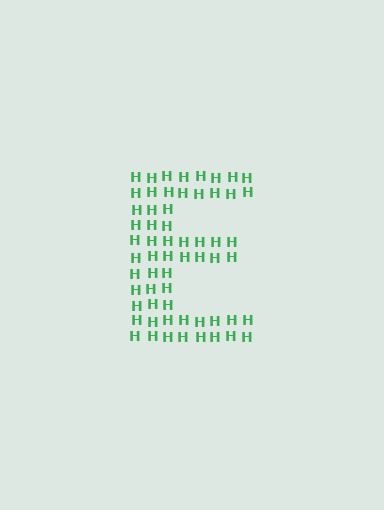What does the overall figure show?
The overall figure shows the letter E.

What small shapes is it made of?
It is made of small letter H's.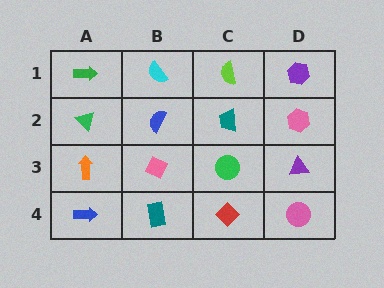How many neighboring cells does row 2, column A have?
3.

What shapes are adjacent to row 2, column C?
A lime semicircle (row 1, column C), a green circle (row 3, column C), a blue semicircle (row 2, column B), a pink hexagon (row 2, column D).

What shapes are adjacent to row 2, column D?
A purple hexagon (row 1, column D), a purple triangle (row 3, column D), a teal trapezoid (row 2, column C).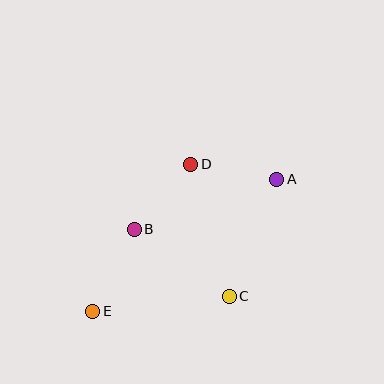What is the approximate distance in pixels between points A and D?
The distance between A and D is approximately 87 pixels.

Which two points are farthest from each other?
Points A and E are farthest from each other.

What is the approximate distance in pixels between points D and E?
The distance between D and E is approximately 176 pixels.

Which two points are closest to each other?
Points B and D are closest to each other.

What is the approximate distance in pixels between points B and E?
The distance between B and E is approximately 92 pixels.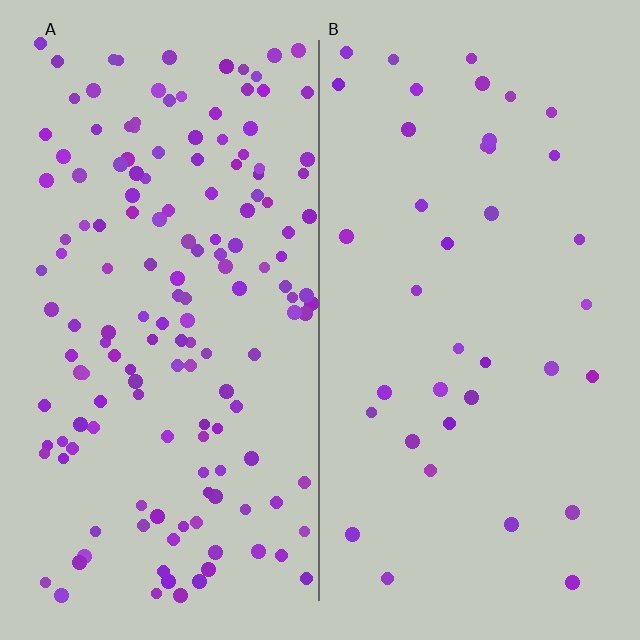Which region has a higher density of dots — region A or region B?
A (the left).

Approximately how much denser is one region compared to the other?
Approximately 4.0× — region A over region B.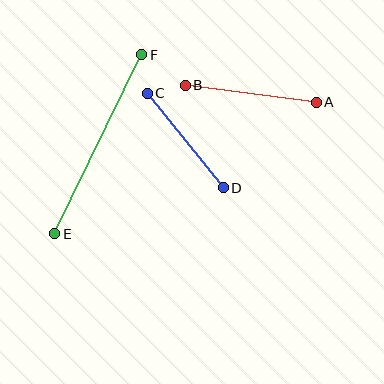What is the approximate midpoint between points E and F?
The midpoint is at approximately (98, 144) pixels.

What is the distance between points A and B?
The distance is approximately 132 pixels.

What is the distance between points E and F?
The distance is approximately 199 pixels.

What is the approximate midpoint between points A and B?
The midpoint is at approximately (251, 94) pixels.